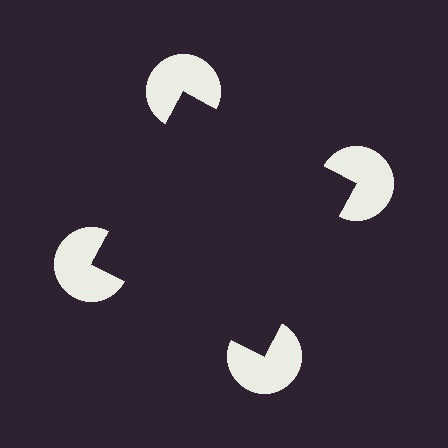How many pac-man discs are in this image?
There are 4 — one at each vertex of the illusory square.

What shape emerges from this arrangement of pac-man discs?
An illusory square — its edges are inferred from the aligned wedge cuts in the pac-man discs, not physically drawn.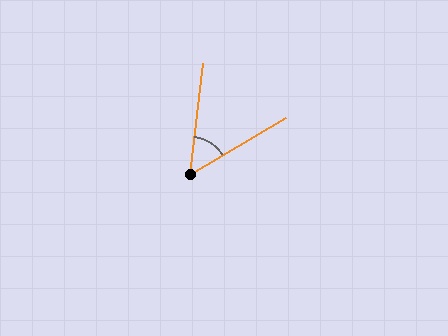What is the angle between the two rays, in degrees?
Approximately 53 degrees.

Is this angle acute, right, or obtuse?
It is acute.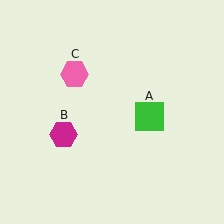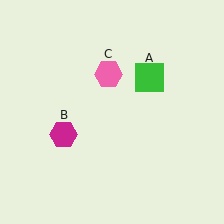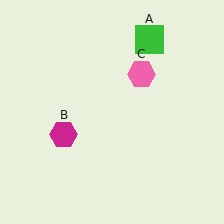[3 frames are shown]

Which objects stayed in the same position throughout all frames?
Magenta hexagon (object B) remained stationary.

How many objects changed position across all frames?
2 objects changed position: green square (object A), pink hexagon (object C).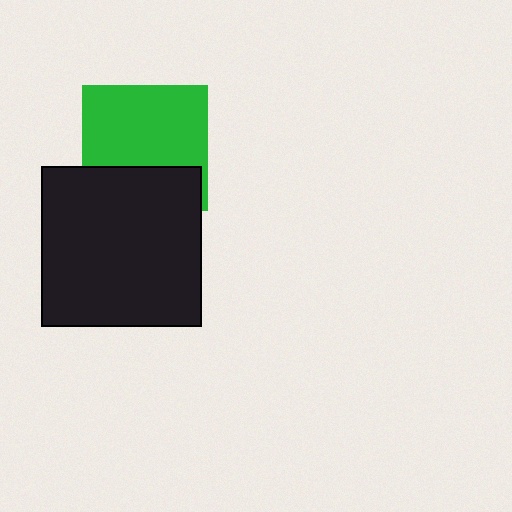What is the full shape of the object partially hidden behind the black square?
The partially hidden object is a green square.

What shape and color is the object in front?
The object in front is a black square.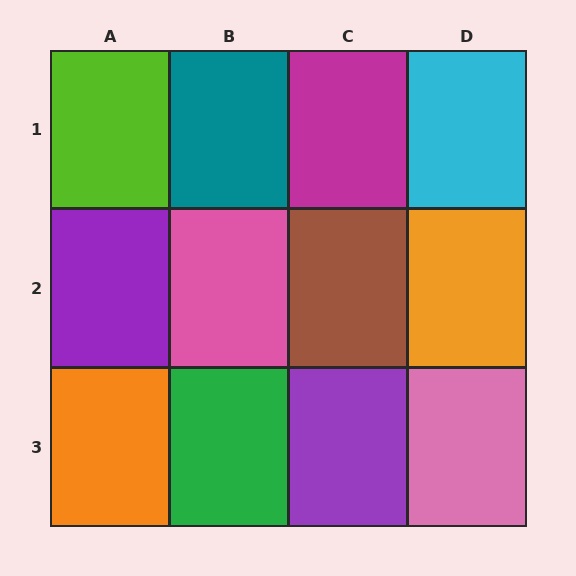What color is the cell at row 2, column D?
Orange.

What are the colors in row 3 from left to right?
Orange, green, purple, pink.